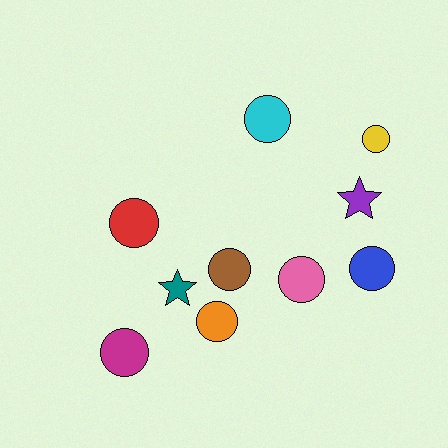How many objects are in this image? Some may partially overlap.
There are 10 objects.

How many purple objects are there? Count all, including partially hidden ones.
There is 1 purple object.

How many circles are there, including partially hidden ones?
There are 8 circles.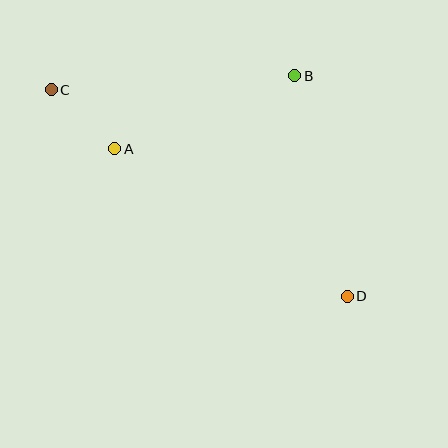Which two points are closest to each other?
Points A and C are closest to each other.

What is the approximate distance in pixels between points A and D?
The distance between A and D is approximately 275 pixels.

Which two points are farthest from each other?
Points C and D are farthest from each other.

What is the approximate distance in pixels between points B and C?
The distance between B and C is approximately 244 pixels.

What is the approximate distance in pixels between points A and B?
The distance between A and B is approximately 194 pixels.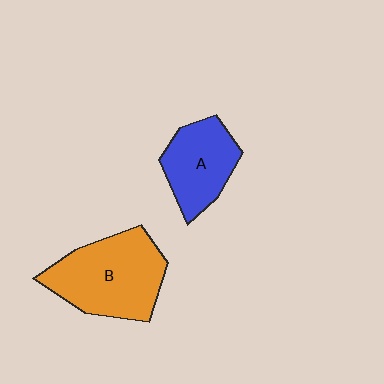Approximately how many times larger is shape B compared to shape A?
Approximately 1.5 times.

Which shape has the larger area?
Shape B (orange).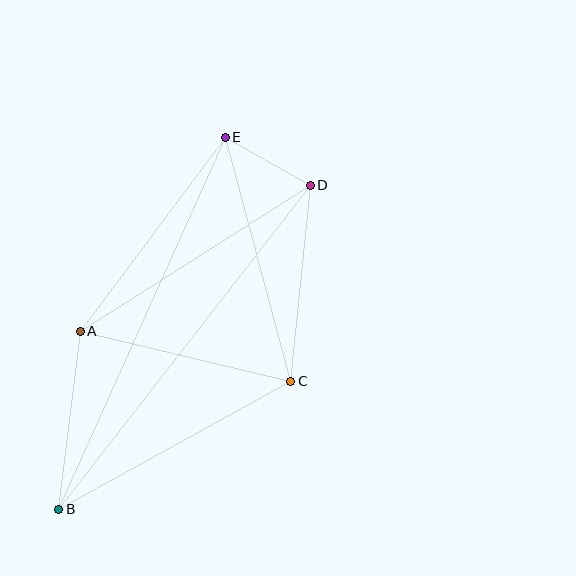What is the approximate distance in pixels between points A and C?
The distance between A and C is approximately 216 pixels.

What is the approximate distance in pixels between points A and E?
The distance between A and E is approximately 242 pixels.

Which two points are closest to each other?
Points D and E are closest to each other.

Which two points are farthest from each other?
Points B and D are farthest from each other.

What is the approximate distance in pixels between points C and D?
The distance between C and D is approximately 197 pixels.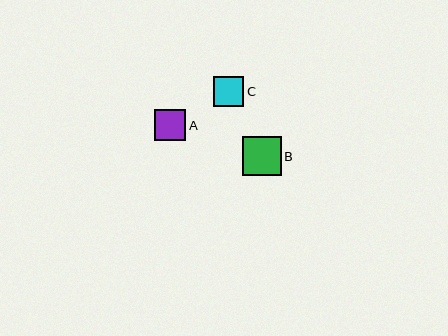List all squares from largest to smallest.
From largest to smallest: B, A, C.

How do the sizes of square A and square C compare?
Square A and square C are approximately the same size.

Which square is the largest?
Square B is the largest with a size of approximately 39 pixels.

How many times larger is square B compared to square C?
Square B is approximately 1.3 times the size of square C.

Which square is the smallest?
Square C is the smallest with a size of approximately 30 pixels.